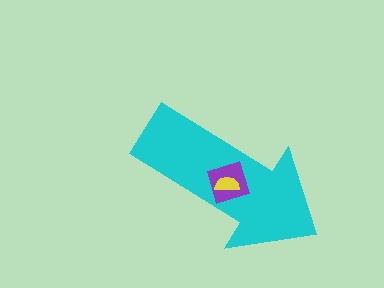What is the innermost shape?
The yellow semicircle.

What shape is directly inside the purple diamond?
The yellow semicircle.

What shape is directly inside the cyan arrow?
The purple diamond.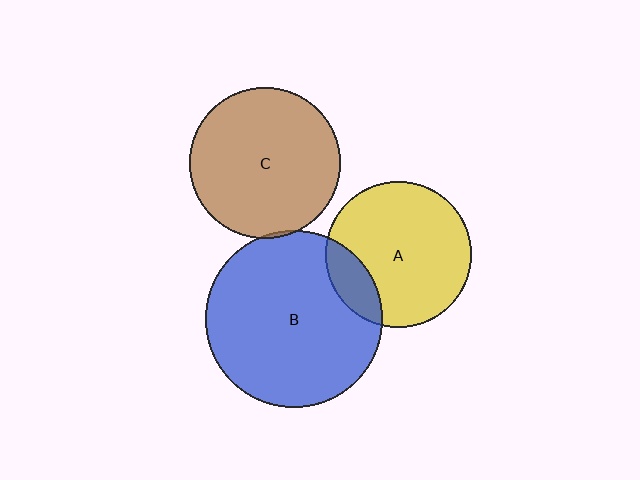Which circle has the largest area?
Circle B (blue).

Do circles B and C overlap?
Yes.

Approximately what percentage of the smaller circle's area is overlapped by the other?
Approximately 5%.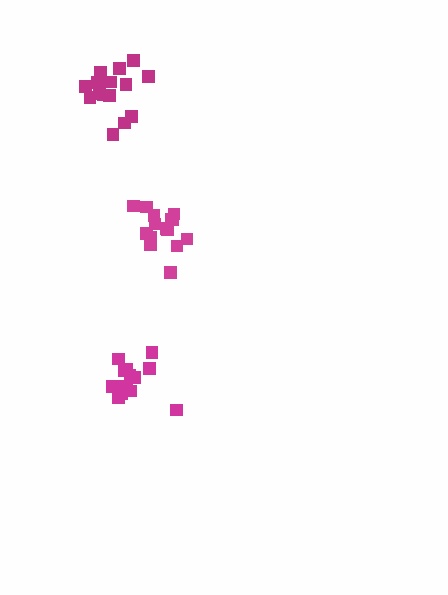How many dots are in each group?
Group 1: 15 dots, Group 2: 14 dots, Group 3: 16 dots (45 total).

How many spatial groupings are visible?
There are 3 spatial groupings.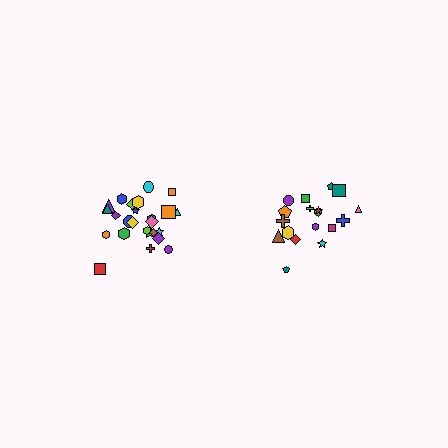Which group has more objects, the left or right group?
The left group.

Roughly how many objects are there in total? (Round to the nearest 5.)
Roughly 45 objects in total.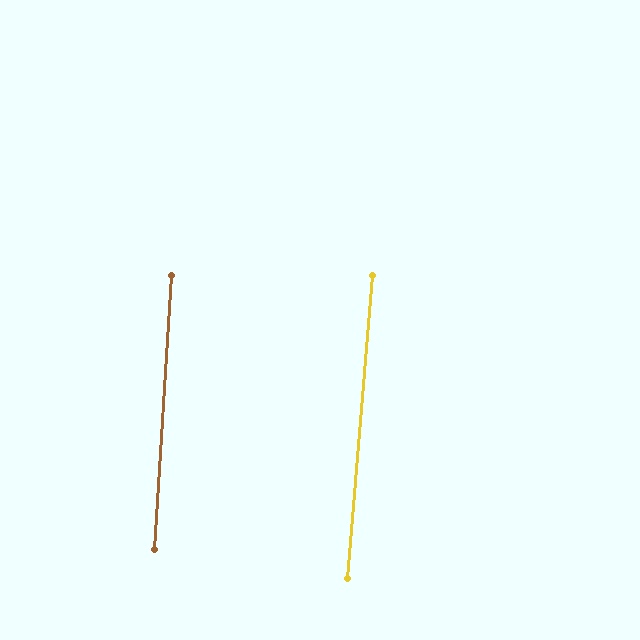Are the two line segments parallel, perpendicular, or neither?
Parallel — their directions differ by only 1.2°.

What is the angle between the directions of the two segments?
Approximately 1 degree.